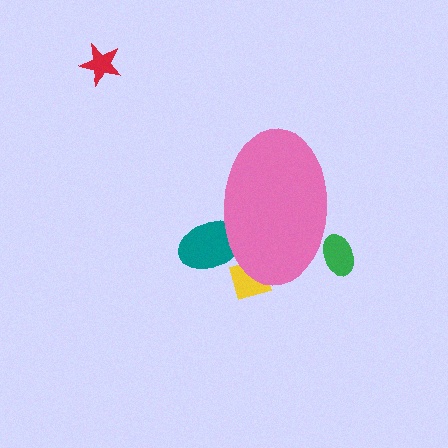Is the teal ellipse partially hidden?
Yes, the teal ellipse is partially hidden behind the pink ellipse.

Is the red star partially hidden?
No, the red star is fully visible.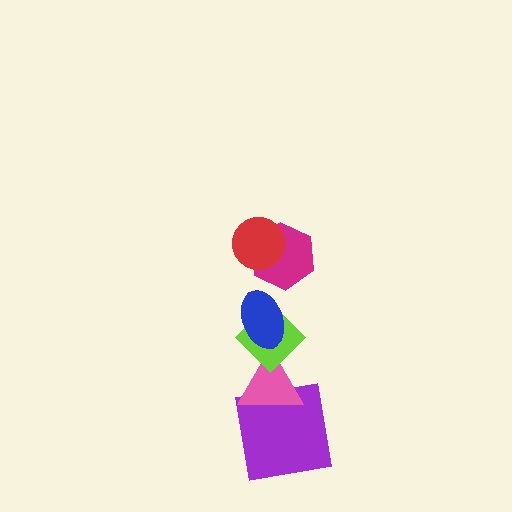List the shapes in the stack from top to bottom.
From top to bottom: the red circle, the magenta hexagon, the blue ellipse, the lime diamond, the pink triangle, the purple square.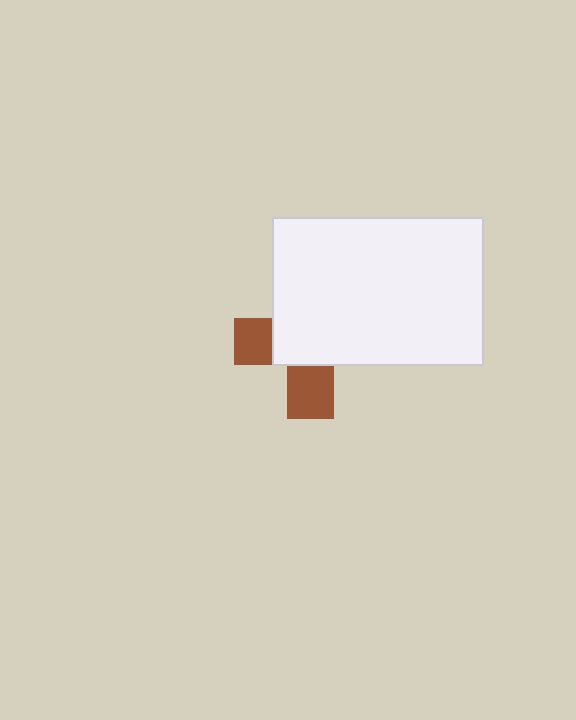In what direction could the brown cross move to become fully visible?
The brown cross could move toward the lower-left. That would shift it out from behind the white rectangle entirely.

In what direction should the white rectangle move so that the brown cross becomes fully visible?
The white rectangle should move toward the upper-right. That is the shortest direction to clear the overlap and leave the brown cross fully visible.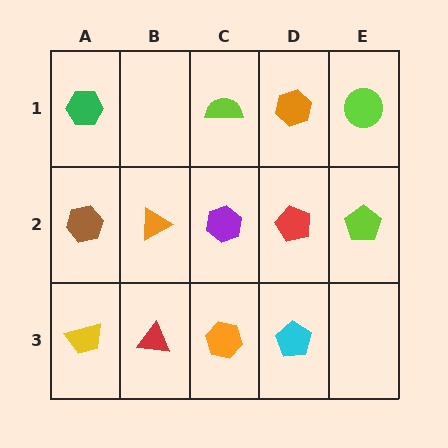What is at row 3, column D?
A cyan pentagon.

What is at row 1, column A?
A green hexagon.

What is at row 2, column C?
A purple hexagon.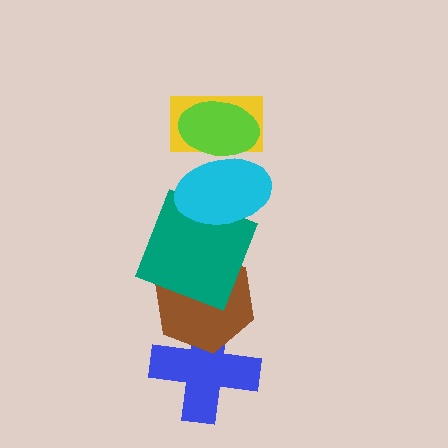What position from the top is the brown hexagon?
The brown hexagon is 5th from the top.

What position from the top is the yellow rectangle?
The yellow rectangle is 2nd from the top.